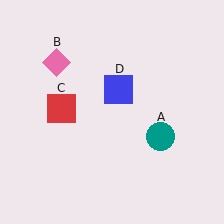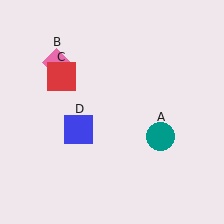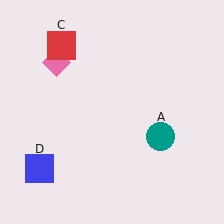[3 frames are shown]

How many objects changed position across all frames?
2 objects changed position: red square (object C), blue square (object D).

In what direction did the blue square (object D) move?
The blue square (object D) moved down and to the left.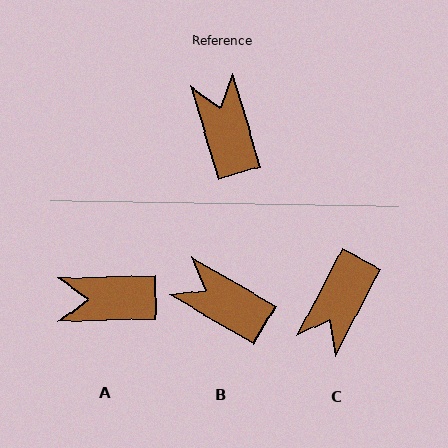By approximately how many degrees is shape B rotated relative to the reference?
Approximately 43 degrees counter-clockwise.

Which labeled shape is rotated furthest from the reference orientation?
C, about 136 degrees away.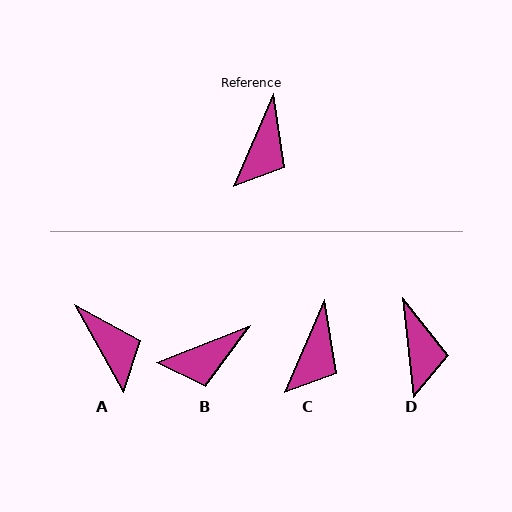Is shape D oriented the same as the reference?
No, it is off by about 29 degrees.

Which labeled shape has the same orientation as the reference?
C.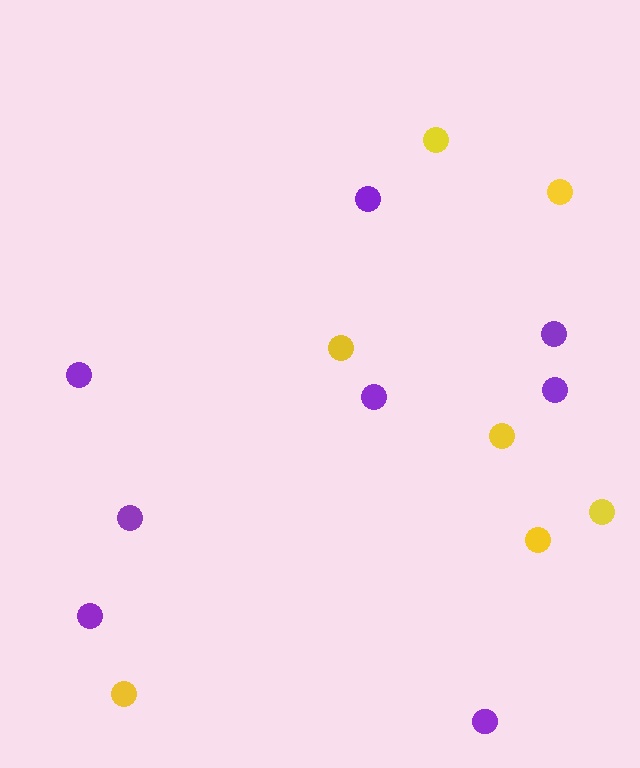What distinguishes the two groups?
There are 2 groups: one group of yellow circles (7) and one group of purple circles (8).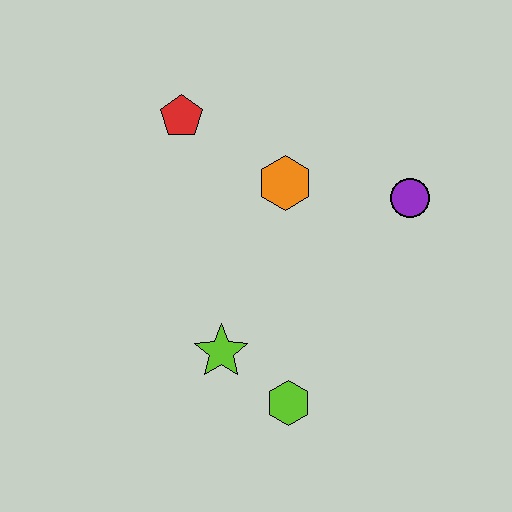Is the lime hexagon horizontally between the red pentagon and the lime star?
No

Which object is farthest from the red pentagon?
The lime hexagon is farthest from the red pentagon.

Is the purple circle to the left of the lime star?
No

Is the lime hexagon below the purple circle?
Yes